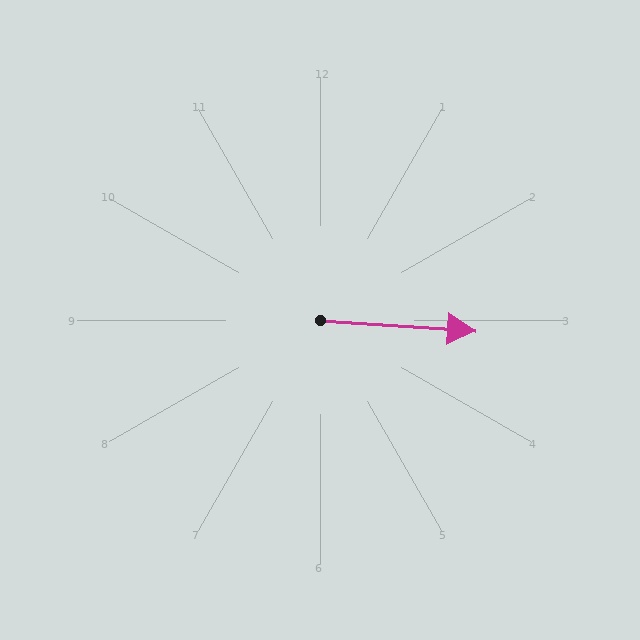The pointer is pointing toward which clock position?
Roughly 3 o'clock.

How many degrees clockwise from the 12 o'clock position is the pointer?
Approximately 94 degrees.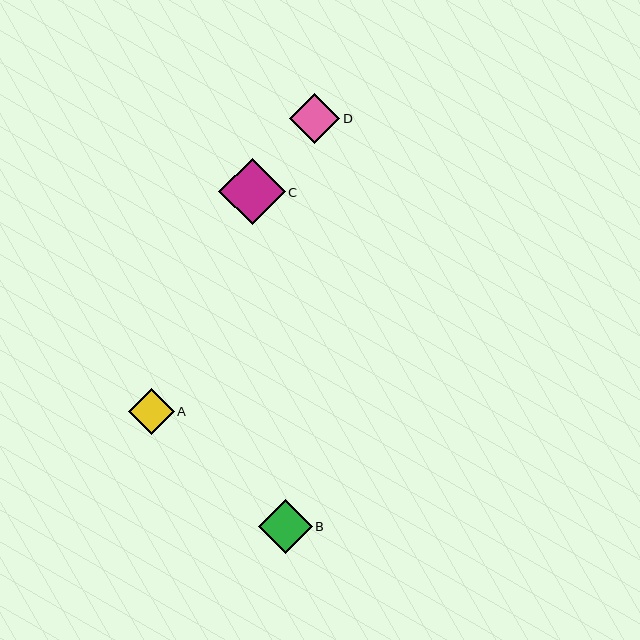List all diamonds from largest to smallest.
From largest to smallest: C, B, D, A.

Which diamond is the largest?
Diamond C is the largest with a size of approximately 67 pixels.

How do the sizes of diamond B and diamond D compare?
Diamond B and diamond D are approximately the same size.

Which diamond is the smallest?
Diamond A is the smallest with a size of approximately 46 pixels.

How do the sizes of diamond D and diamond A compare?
Diamond D and diamond A are approximately the same size.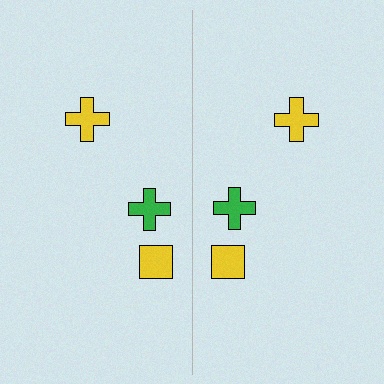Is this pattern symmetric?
Yes, this pattern has bilateral (reflection) symmetry.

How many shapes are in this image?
There are 6 shapes in this image.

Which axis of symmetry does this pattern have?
The pattern has a vertical axis of symmetry running through the center of the image.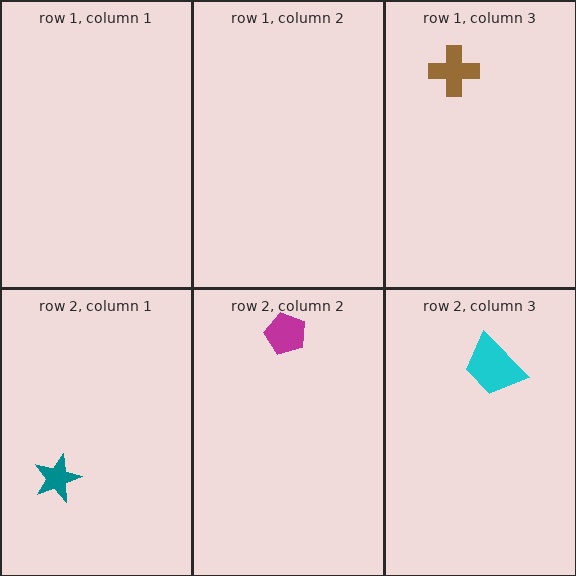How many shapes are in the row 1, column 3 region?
1.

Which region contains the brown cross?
The row 1, column 3 region.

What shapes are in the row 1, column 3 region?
The brown cross.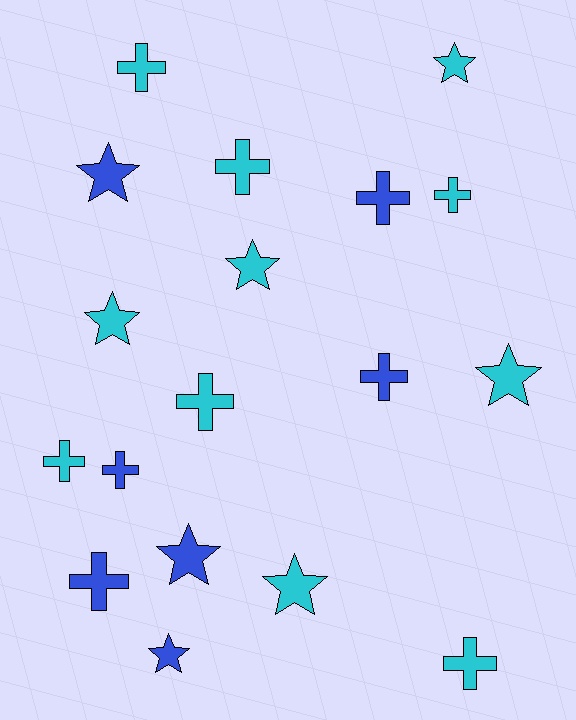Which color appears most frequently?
Cyan, with 11 objects.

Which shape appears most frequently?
Cross, with 10 objects.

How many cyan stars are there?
There are 5 cyan stars.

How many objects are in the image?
There are 18 objects.